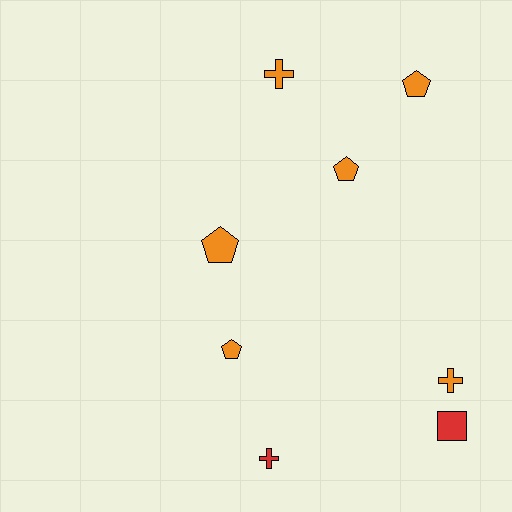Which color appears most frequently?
Orange, with 6 objects.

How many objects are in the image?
There are 8 objects.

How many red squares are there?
There is 1 red square.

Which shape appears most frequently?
Pentagon, with 4 objects.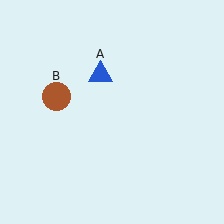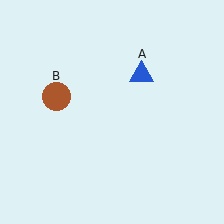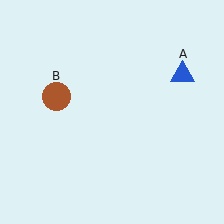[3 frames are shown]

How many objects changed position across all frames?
1 object changed position: blue triangle (object A).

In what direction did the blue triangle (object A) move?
The blue triangle (object A) moved right.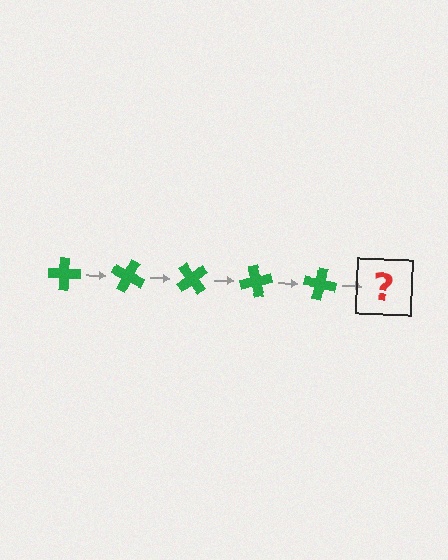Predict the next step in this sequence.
The next step is a green cross rotated 125 degrees.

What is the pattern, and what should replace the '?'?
The pattern is that the cross rotates 25 degrees each step. The '?' should be a green cross rotated 125 degrees.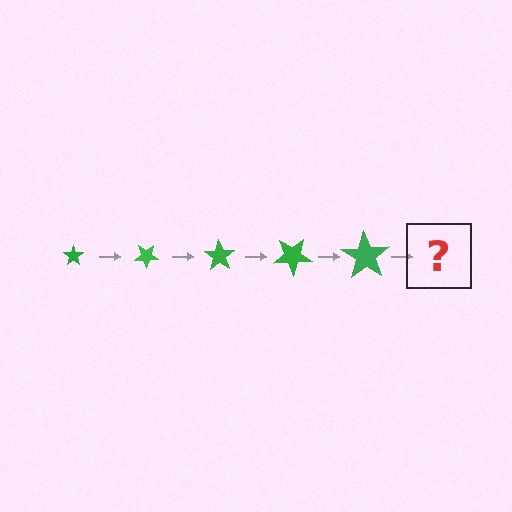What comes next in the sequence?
The next element should be a star, larger than the previous one and rotated 175 degrees from the start.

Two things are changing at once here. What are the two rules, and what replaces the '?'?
The two rules are that the star grows larger each step and it rotates 35 degrees each step. The '?' should be a star, larger than the previous one and rotated 175 degrees from the start.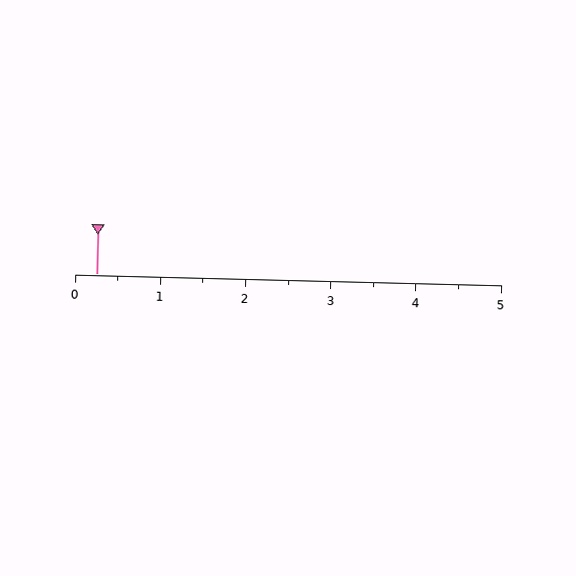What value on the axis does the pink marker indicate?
The marker indicates approximately 0.2.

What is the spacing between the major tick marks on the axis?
The major ticks are spaced 1 apart.